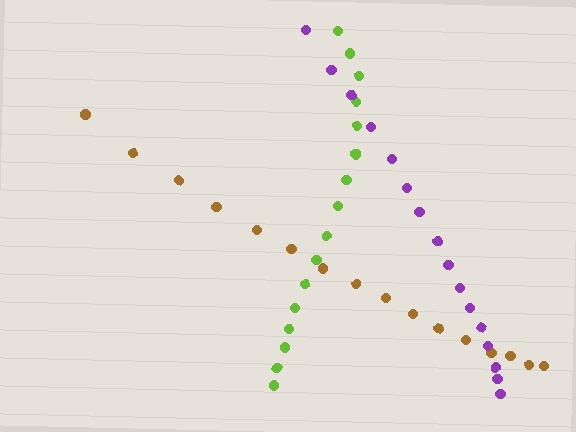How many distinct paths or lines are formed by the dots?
There are 3 distinct paths.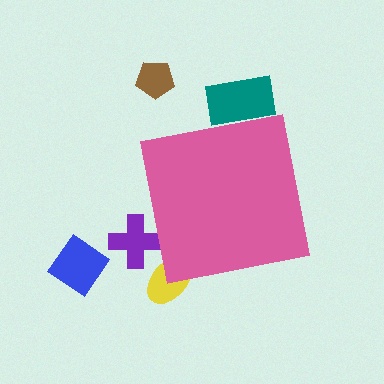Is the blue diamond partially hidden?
No, the blue diamond is fully visible.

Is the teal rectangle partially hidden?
Yes, the teal rectangle is partially hidden behind the pink square.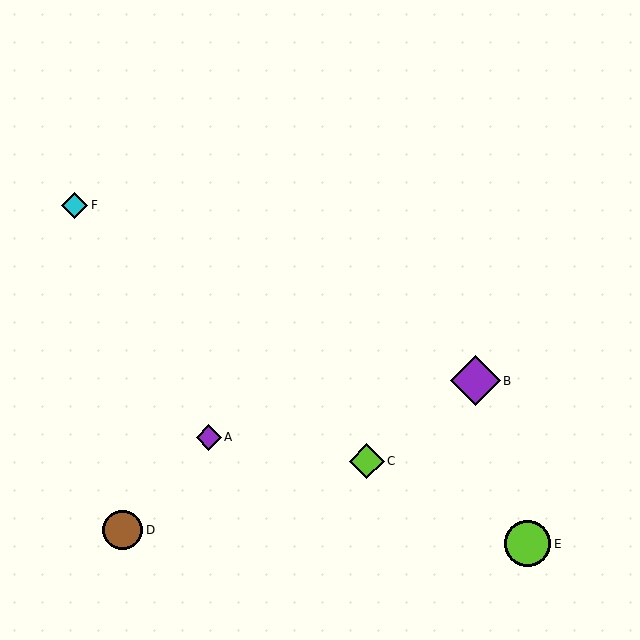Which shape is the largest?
The purple diamond (labeled B) is the largest.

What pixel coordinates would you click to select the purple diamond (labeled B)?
Click at (475, 381) to select the purple diamond B.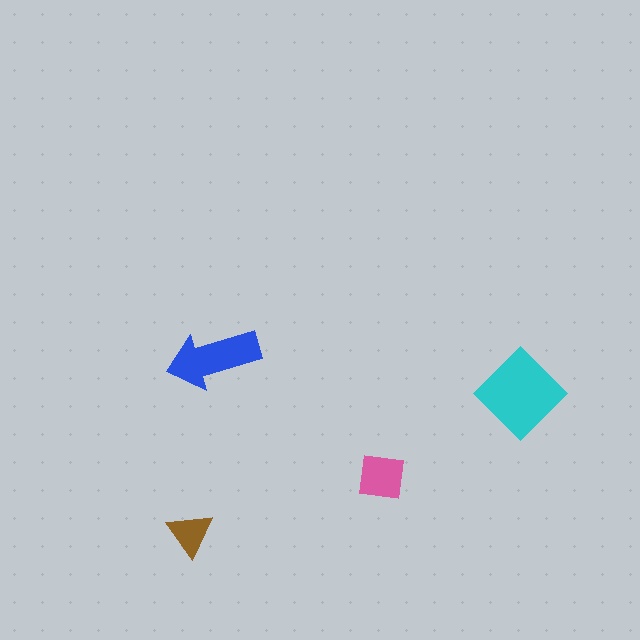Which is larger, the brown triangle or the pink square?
The pink square.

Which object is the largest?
The cyan diamond.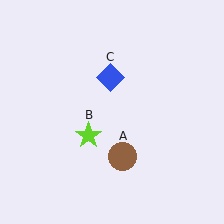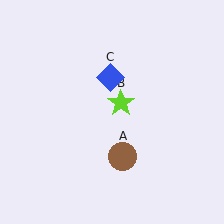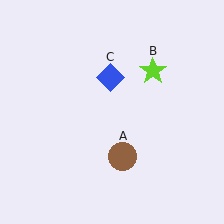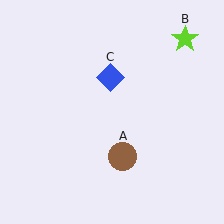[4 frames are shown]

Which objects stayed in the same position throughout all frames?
Brown circle (object A) and blue diamond (object C) remained stationary.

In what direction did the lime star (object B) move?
The lime star (object B) moved up and to the right.